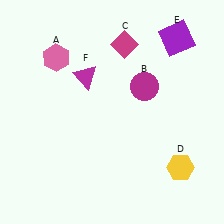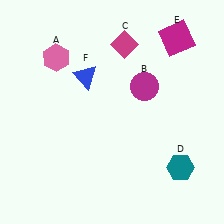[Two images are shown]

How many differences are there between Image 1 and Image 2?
There are 3 differences between the two images.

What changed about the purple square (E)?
In Image 1, E is purple. In Image 2, it changed to magenta.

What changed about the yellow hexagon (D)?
In Image 1, D is yellow. In Image 2, it changed to teal.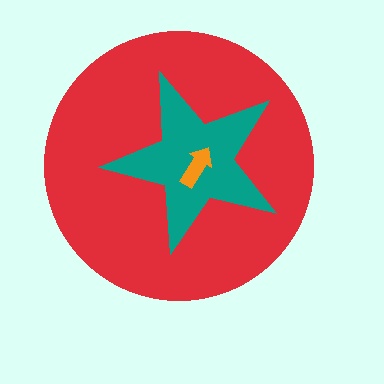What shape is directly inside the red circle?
The teal star.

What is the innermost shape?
The orange arrow.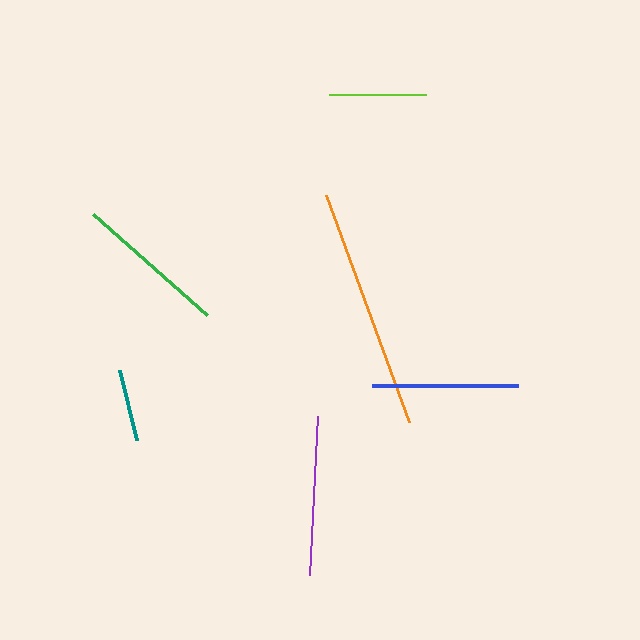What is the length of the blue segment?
The blue segment is approximately 146 pixels long.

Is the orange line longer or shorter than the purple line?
The orange line is longer than the purple line.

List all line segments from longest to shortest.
From longest to shortest: orange, purple, green, blue, lime, teal.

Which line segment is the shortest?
The teal line is the shortest at approximately 72 pixels.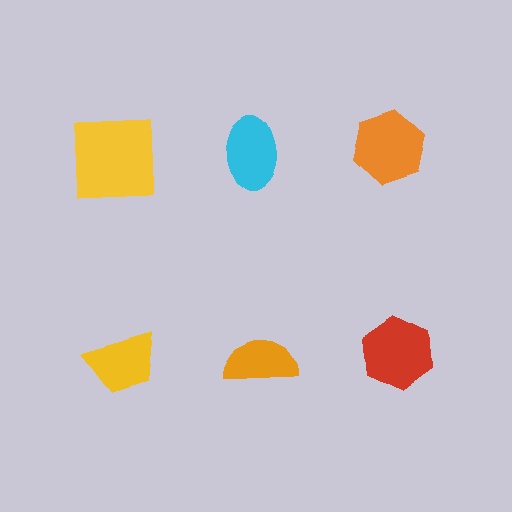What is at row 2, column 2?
An orange semicircle.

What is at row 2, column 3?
A red hexagon.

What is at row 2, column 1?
A yellow trapezoid.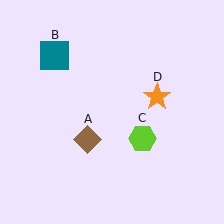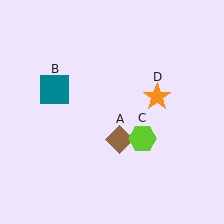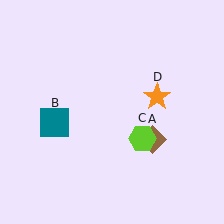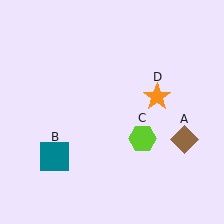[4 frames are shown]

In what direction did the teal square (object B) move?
The teal square (object B) moved down.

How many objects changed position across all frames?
2 objects changed position: brown diamond (object A), teal square (object B).